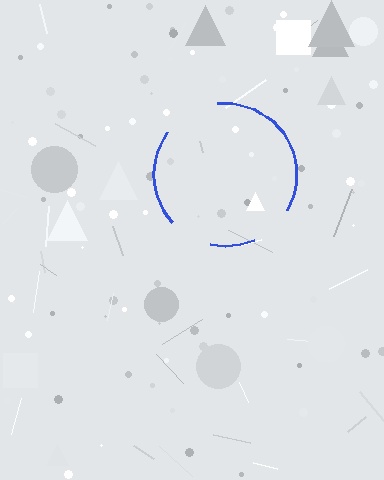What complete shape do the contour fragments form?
The contour fragments form a circle.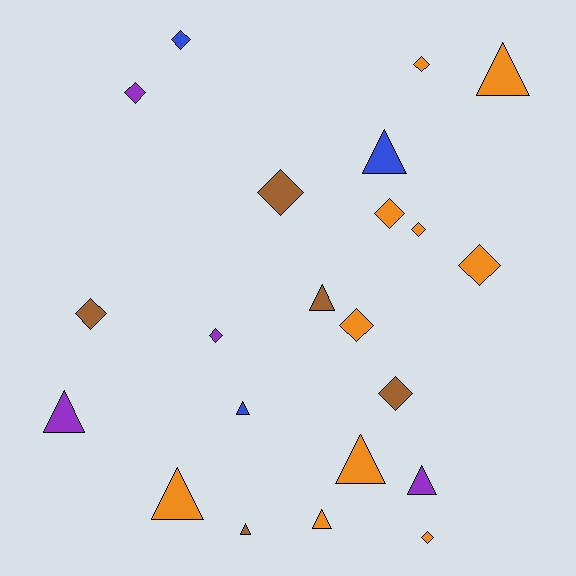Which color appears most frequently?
Orange, with 10 objects.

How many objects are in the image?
There are 22 objects.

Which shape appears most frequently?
Diamond, with 12 objects.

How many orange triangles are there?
There are 4 orange triangles.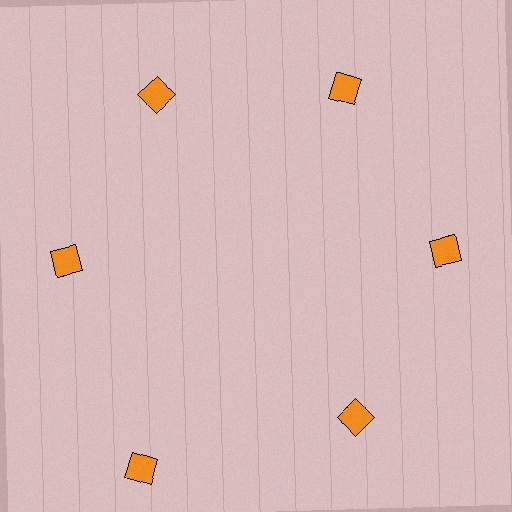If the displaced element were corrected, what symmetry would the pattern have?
It would have 6-fold rotational symmetry — the pattern would map onto itself every 60 degrees.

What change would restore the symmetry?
The symmetry would be restored by moving it inward, back onto the ring so that all 6 squares sit at equal angles and equal distance from the center.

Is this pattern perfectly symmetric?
No. The 6 orange squares are arranged in a ring, but one element near the 7 o'clock position is pushed outward from the center, breaking the 6-fold rotational symmetry.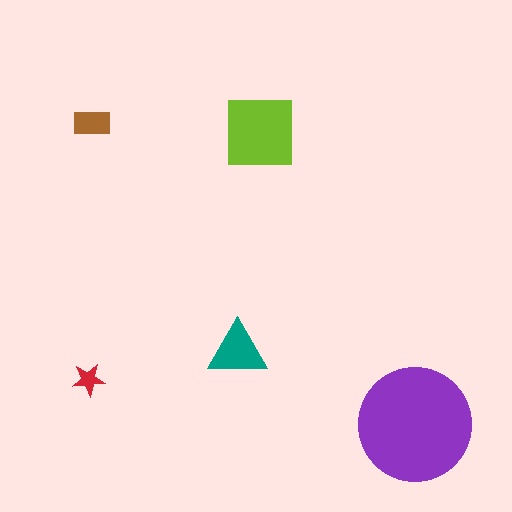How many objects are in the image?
There are 5 objects in the image.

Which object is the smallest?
The red star.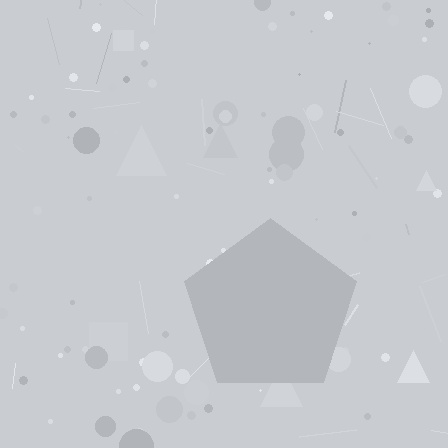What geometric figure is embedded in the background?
A pentagon is embedded in the background.